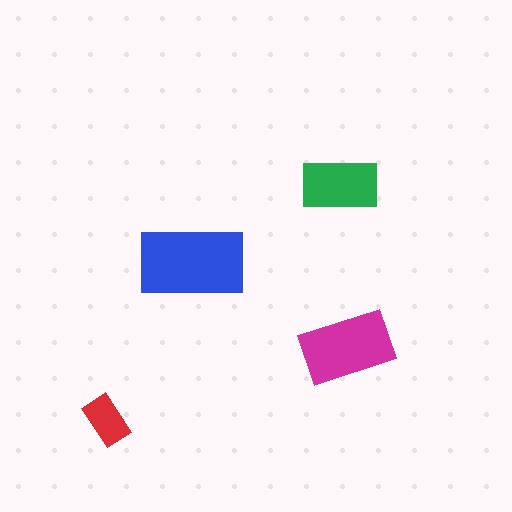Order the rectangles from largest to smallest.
the blue one, the magenta one, the green one, the red one.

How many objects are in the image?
There are 4 objects in the image.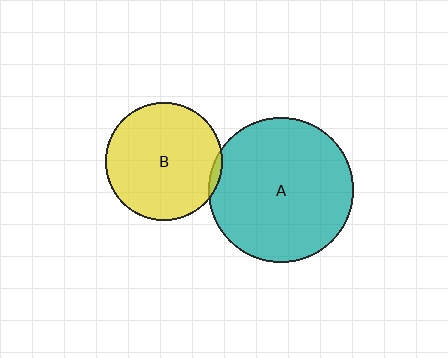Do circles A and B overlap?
Yes.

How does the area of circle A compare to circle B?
Approximately 1.5 times.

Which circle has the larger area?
Circle A (teal).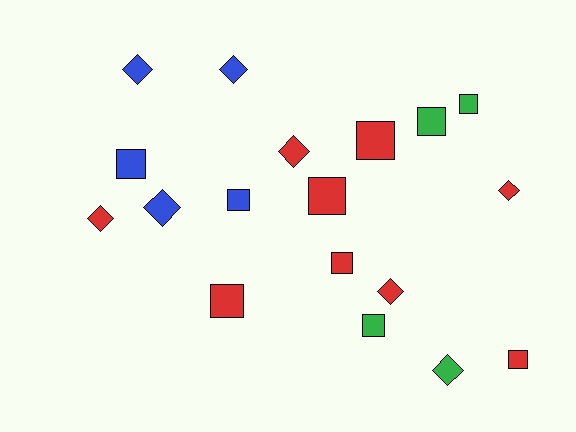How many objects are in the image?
There are 18 objects.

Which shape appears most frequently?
Square, with 10 objects.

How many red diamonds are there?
There are 4 red diamonds.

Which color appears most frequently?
Red, with 9 objects.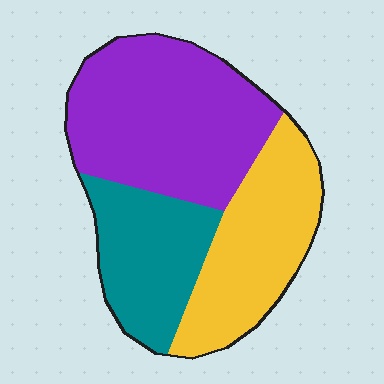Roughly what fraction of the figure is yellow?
Yellow covers around 30% of the figure.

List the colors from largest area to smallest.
From largest to smallest: purple, yellow, teal.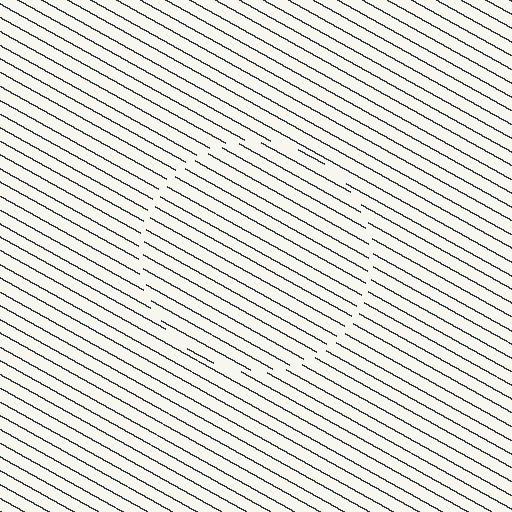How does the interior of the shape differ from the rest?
The interior of the shape contains the same grating, shifted by half a period — the contour is defined by the phase discontinuity where line-ends from the inner and outer gratings abut.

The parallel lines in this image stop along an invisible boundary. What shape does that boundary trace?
An illusory circle. The interior of the shape contains the same grating, shifted by half a period — the contour is defined by the phase discontinuity where line-ends from the inner and outer gratings abut.